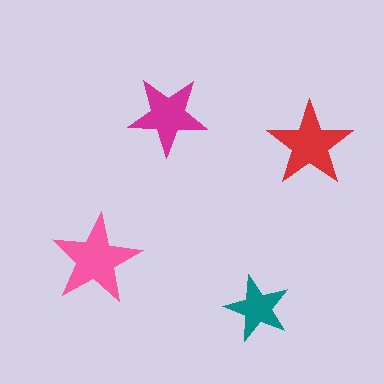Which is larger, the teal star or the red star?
The red one.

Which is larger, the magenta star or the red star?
The red one.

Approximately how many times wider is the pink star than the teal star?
About 1.5 times wider.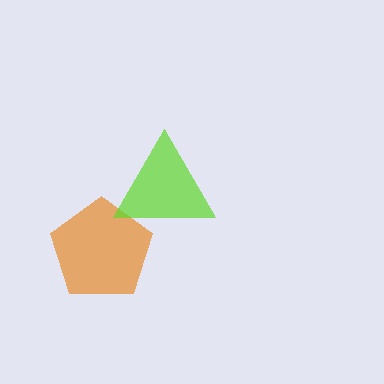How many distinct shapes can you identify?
There are 2 distinct shapes: an orange pentagon, a lime triangle.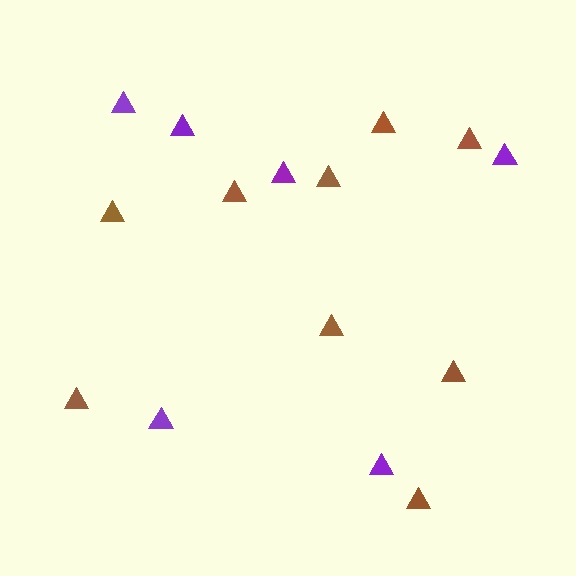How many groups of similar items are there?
There are 2 groups: one group of brown triangles (9) and one group of purple triangles (6).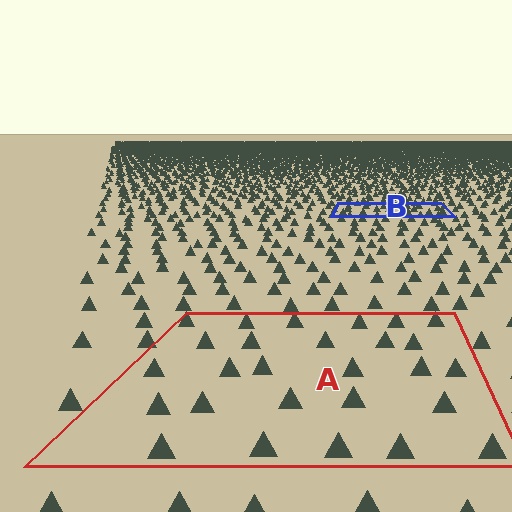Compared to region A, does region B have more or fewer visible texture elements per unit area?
Region B has more texture elements per unit area — they are packed more densely because it is farther away.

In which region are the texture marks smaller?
The texture marks are smaller in region B, because it is farther away.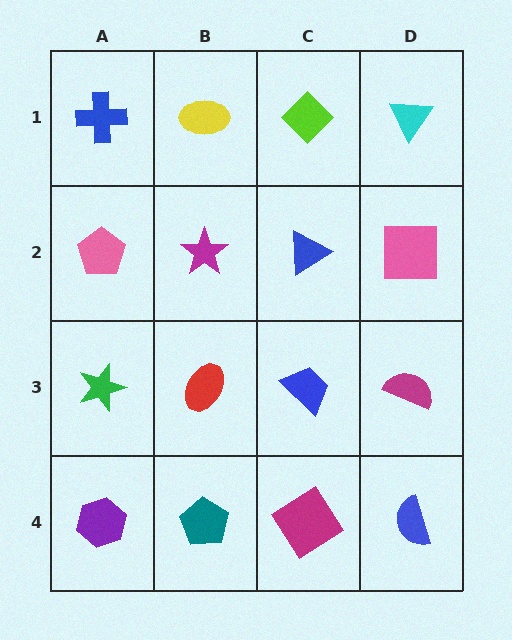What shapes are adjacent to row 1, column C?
A blue triangle (row 2, column C), a yellow ellipse (row 1, column B), a cyan triangle (row 1, column D).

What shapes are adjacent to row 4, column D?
A magenta semicircle (row 3, column D), a magenta diamond (row 4, column C).